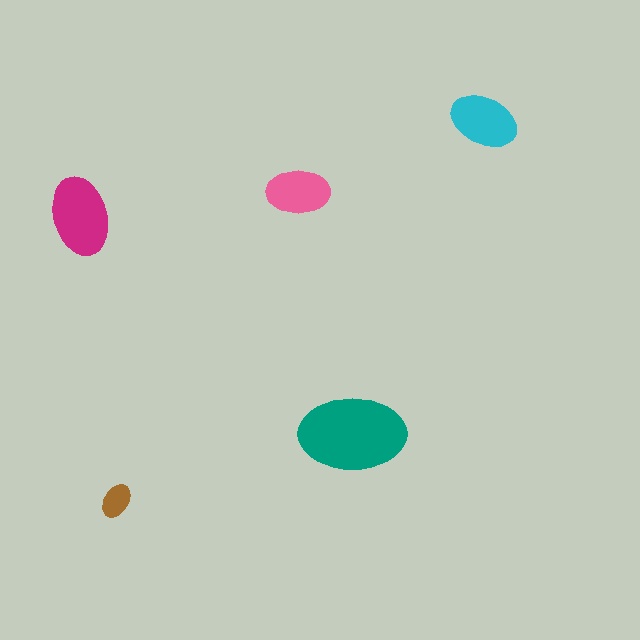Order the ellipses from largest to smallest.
the teal one, the magenta one, the cyan one, the pink one, the brown one.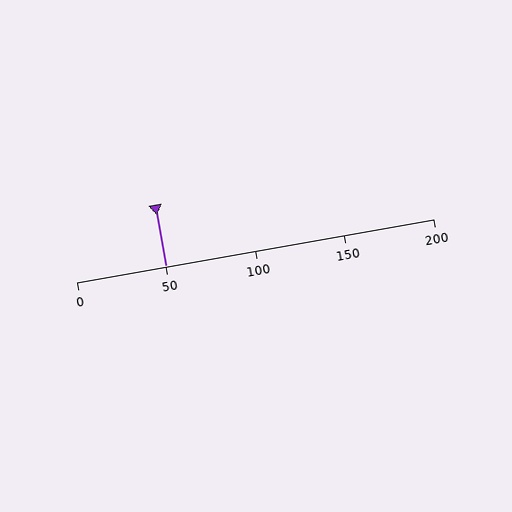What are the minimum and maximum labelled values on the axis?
The axis runs from 0 to 200.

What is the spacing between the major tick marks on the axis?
The major ticks are spaced 50 apart.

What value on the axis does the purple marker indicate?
The marker indicates approximately 50.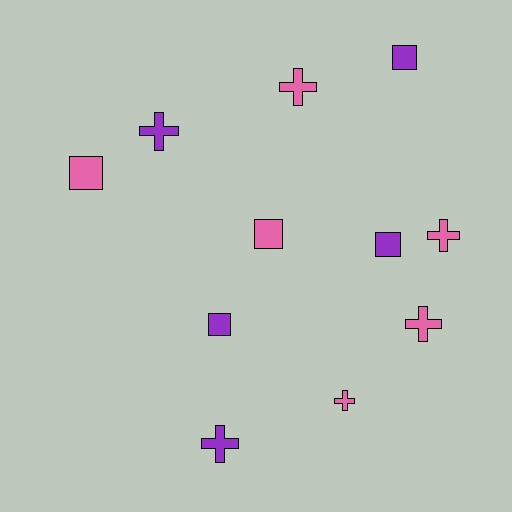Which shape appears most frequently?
Cross, with 6 objects.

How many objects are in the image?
There are 11 objects.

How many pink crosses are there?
There are 4 pink crosses.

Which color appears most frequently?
Pink, with 6 objects.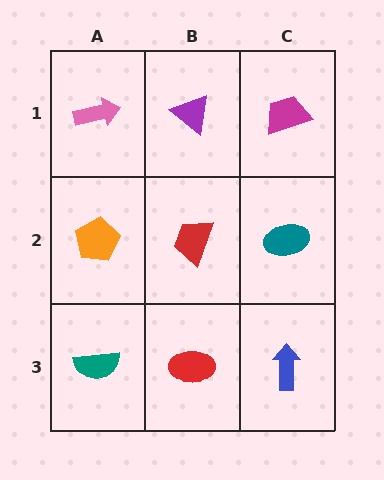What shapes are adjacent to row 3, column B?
A red trapezoid (row 2, column B), a teal semicircle (row 3, column A), a blue arrow (row 3, column C).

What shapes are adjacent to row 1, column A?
An orange pentagon (row 2, column A), a purple triangle (row 1, column B).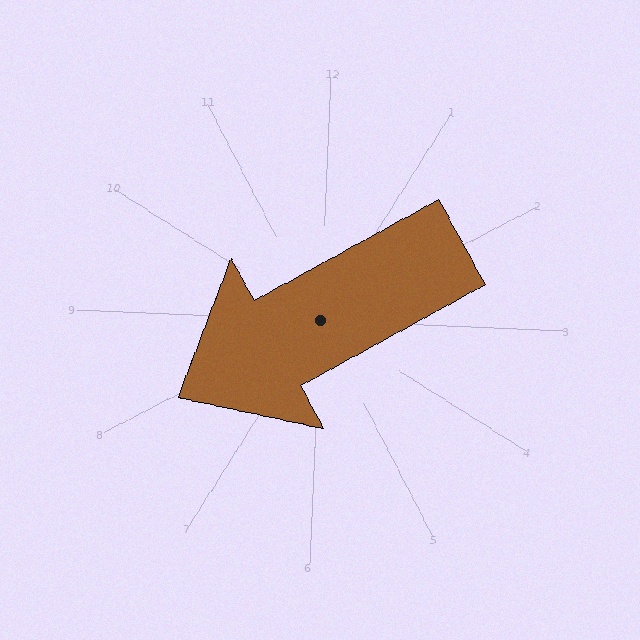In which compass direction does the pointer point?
Southwest.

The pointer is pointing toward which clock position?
Roughly 8 o'clock.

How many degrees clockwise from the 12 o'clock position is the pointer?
Approximately 239 degrees.